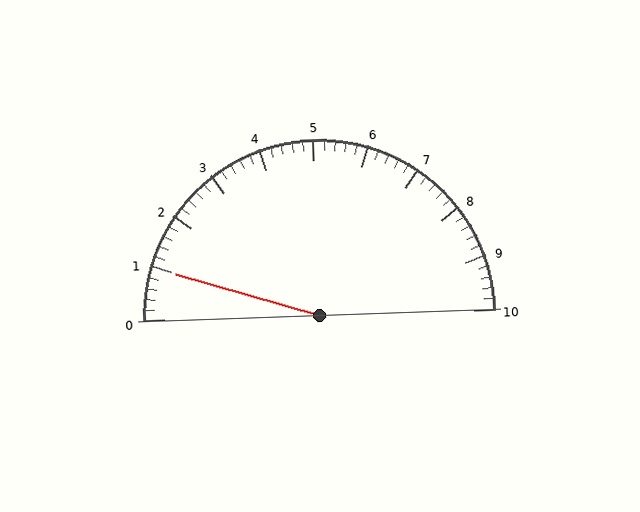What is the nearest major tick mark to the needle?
The nearest major tick mark is 1.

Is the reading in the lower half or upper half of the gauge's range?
The reading is in the lower half of the range (0 to 10).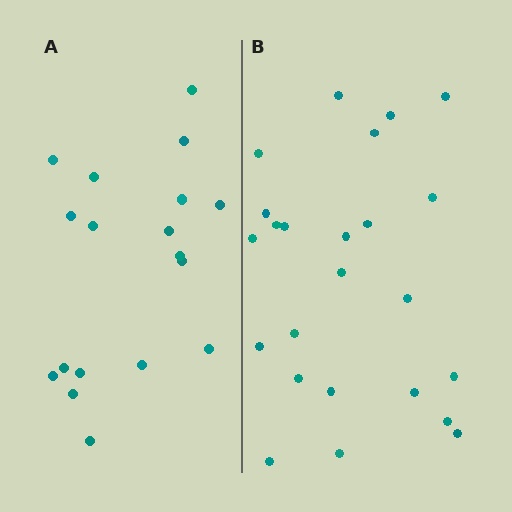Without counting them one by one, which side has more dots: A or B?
Region B (the right region) has more dots.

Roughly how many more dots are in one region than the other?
Region B has about 6 more dots than region A.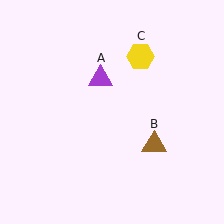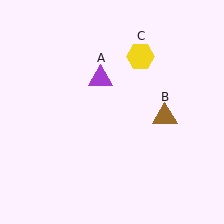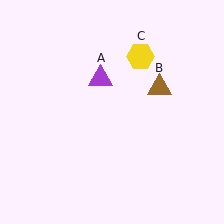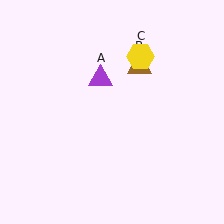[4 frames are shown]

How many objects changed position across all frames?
1 object changed position: brown triangle (object B).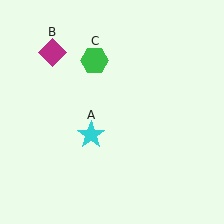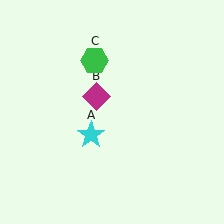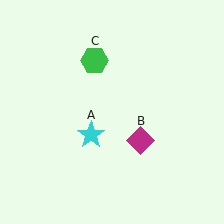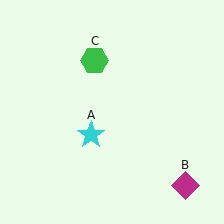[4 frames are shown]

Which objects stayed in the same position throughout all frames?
Cyan star (object A) and green hexagon (object C) remained stationary.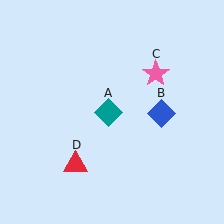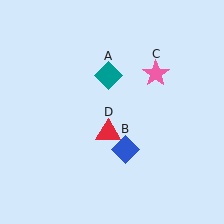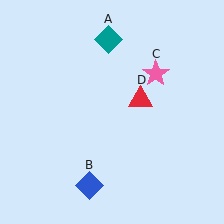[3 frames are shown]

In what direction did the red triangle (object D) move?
The red triangle (object D) moved up and to the right.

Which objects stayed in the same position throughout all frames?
Pink star (object C) remained stationary.